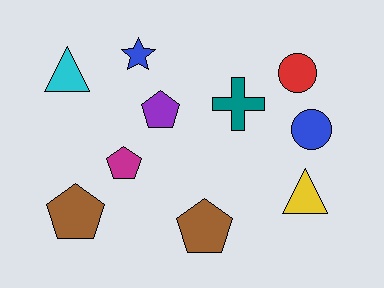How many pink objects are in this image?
There are no pink objects.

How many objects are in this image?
There are 10 objects.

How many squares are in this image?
There are no squares.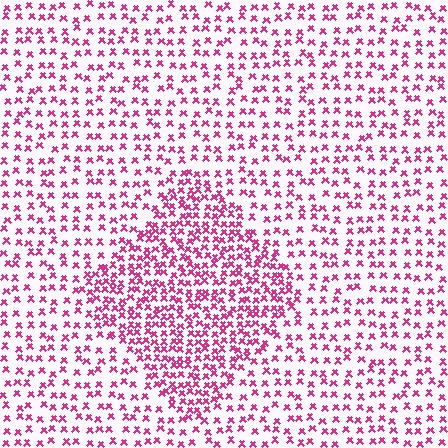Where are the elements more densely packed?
The elements are more densely packed inside the diamond boundary.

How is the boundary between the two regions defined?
The boundary is defined by a change in element density (approximately 2.0x ratio). All elements are the same color, size, and shape.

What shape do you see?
I see a diamond.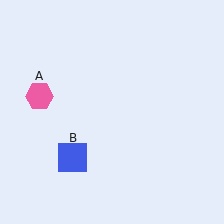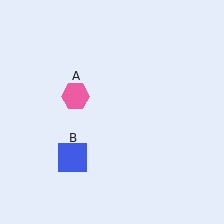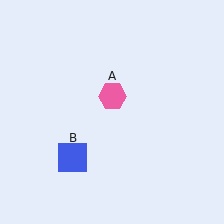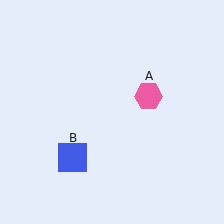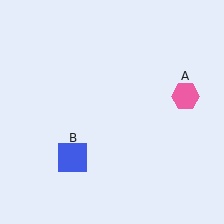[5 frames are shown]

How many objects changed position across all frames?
1 object changed position: pink hexagon (object A).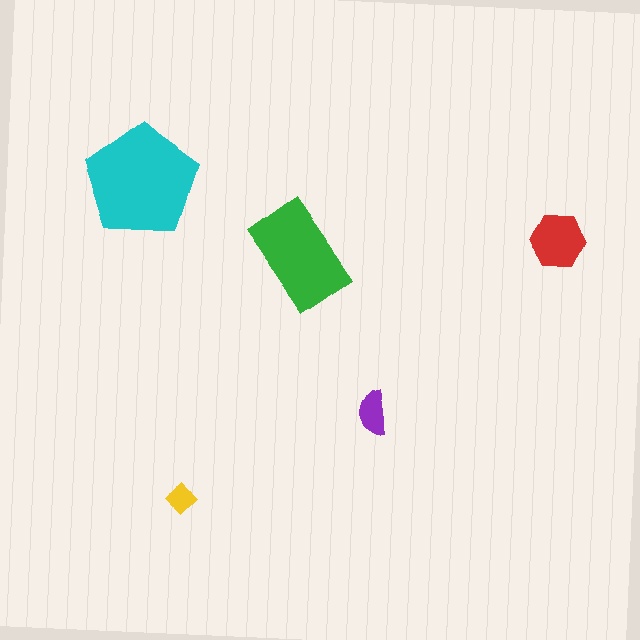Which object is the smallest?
The yellow diamond.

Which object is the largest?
The cyan pentagon.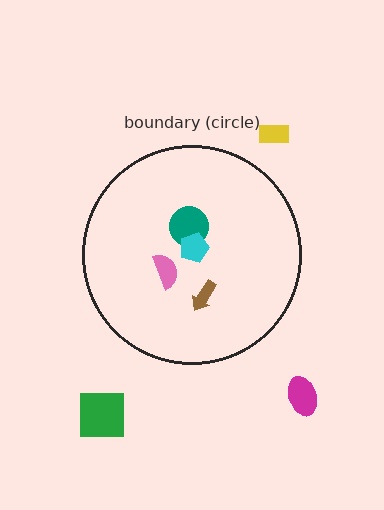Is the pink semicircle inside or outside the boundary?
Inside.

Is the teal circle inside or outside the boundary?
Inside.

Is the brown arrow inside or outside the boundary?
Inside.